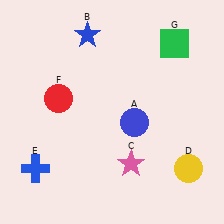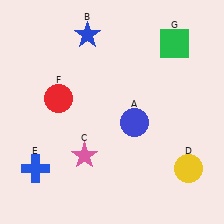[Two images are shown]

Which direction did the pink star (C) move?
The pink star (C) moved left.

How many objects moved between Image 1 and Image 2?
1 object moved between the two images.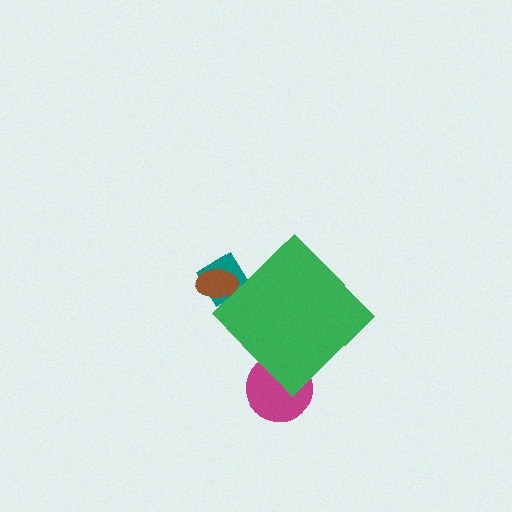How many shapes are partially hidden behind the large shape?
3 shapes are partially hidden.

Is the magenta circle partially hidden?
Yes, the magenta circle is partially hidden behind the green diamond.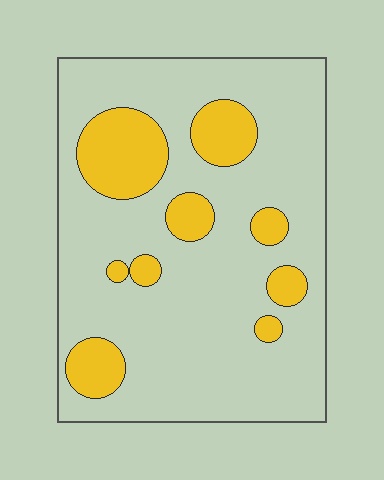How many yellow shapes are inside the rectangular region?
9.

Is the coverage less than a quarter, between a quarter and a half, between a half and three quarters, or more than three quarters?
Less than a quarter.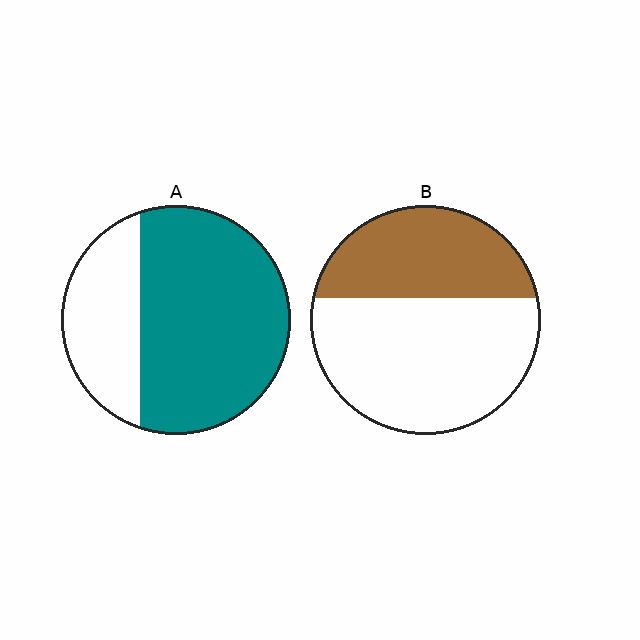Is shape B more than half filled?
No.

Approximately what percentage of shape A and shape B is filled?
A is approximately 70% and B is approximately 40%.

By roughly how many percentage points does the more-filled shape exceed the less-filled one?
By roughly 30 percentage points (A over B).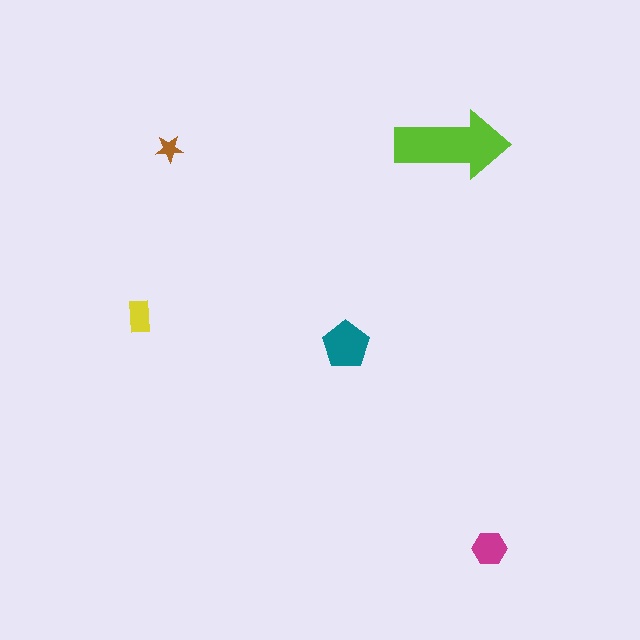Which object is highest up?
The lime arrow is topmost.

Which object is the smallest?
The brown star.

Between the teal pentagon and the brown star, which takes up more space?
The teal pentagon.